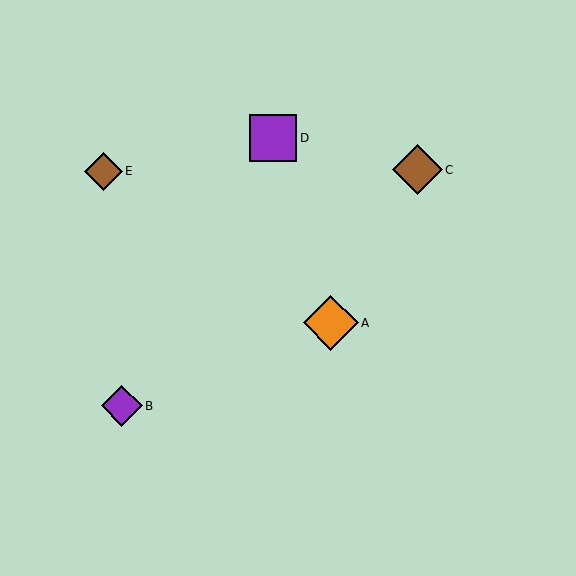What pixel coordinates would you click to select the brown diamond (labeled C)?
Click at (417, 170) to select the brown diamond C.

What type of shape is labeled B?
Shape B is a purple diamond.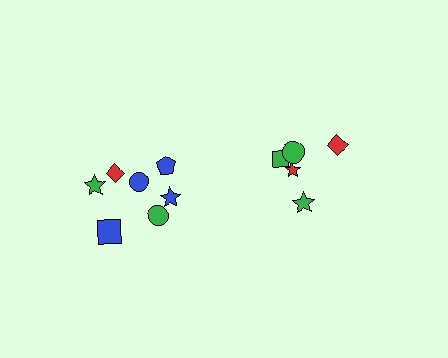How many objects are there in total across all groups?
There are 12 objects.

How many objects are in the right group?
There are 5 objects.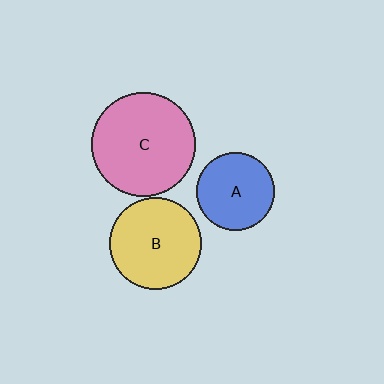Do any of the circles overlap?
No, none of the circles overlap.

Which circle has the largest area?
Circle C (pink).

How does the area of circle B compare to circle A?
Approximately 1.4 times.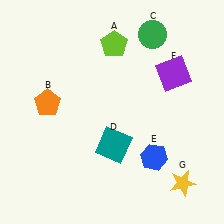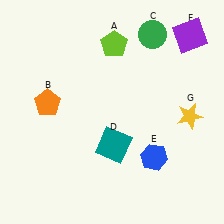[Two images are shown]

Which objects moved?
The objects that moved are: the purple square (F), the yellow star (G).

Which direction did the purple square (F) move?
The purple square (F) moved up.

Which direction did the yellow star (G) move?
The yellow star (G) moved up.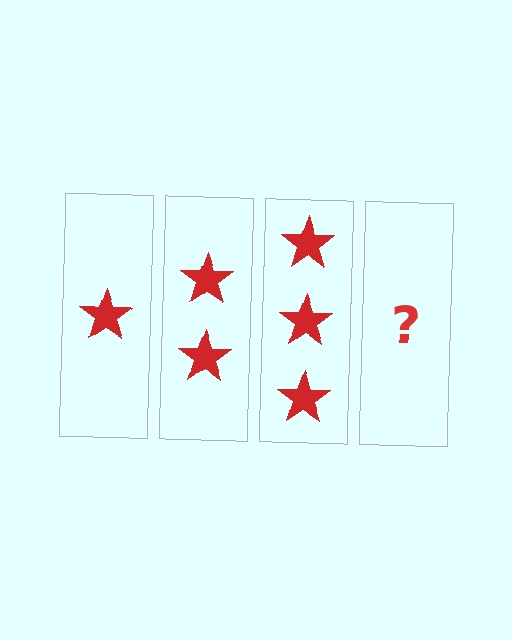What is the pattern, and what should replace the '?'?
The pattern is that each step adds one more star. The '?' should be 4 stars.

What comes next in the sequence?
The next element should be 4 stars.